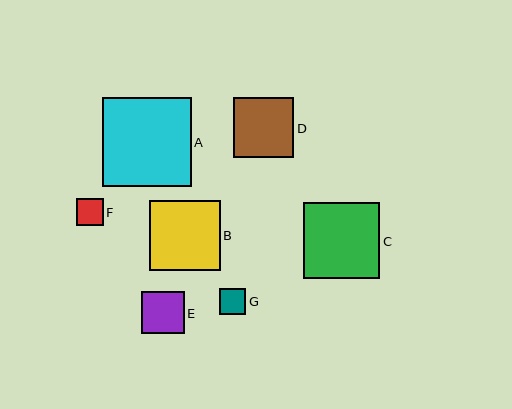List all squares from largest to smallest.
From largest to smallest: A, C, B, D, E, F, G.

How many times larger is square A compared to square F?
Square A is approximately 3.4 times the size of square F.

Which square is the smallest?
Square G is the smallest with a size of approximately 26 pixels.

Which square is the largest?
Square A is the largest with a size of approximately 89 pixels.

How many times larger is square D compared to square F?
Square D is approximately 2.3 times the size of square F.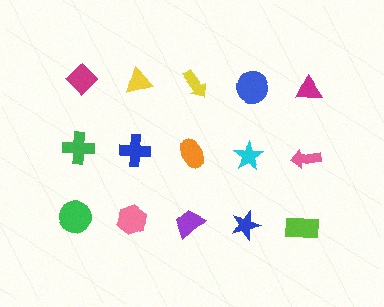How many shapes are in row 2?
5 shapes.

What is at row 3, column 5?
A lime rectangle.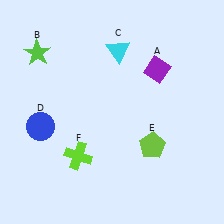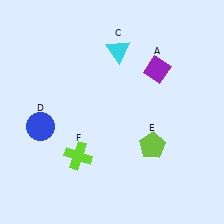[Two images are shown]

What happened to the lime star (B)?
The lime star (B) was removed in Image 2. It was in the top-left area of Image 1.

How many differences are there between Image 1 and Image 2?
There is 1 difference between the two images.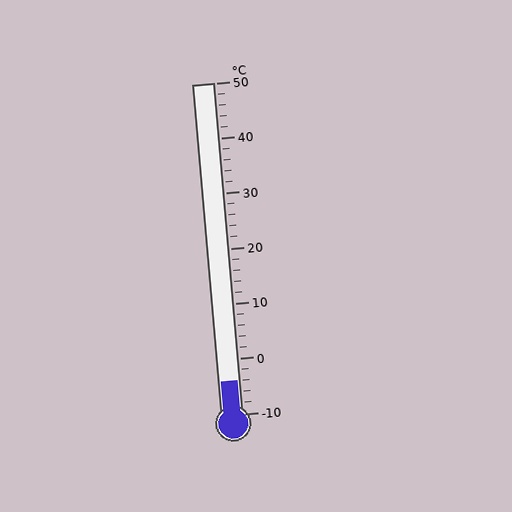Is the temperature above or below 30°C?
The temperature is below 30°C.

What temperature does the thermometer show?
The thermometer shows approximately -4°C.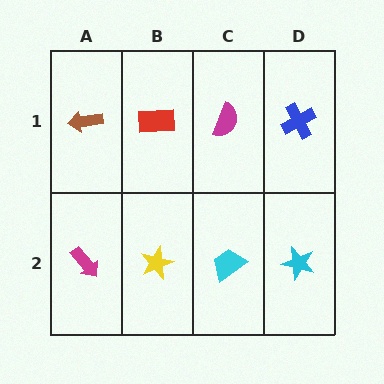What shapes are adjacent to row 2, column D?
A blue cross (row 1, column D), a cyan trapezoid (row 2, column C).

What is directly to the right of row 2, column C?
A cyan star.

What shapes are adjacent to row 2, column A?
A brown arrow (row 1, column A), a yellow star (row 2, column B).